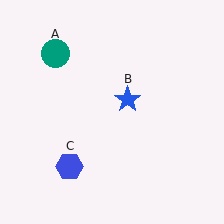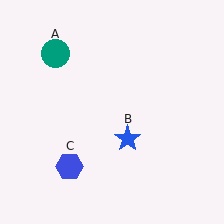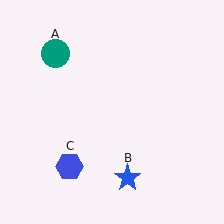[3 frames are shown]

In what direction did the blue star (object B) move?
The blue star (object B) moved down.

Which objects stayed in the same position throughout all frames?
Teal circle (object A) and blue hexagon (object C) remained stationary.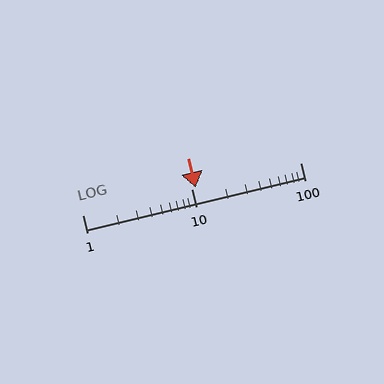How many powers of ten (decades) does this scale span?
The scale spans 2 decades, from 1 to 100.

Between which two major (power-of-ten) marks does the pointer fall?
The pointer is between 10 and 100.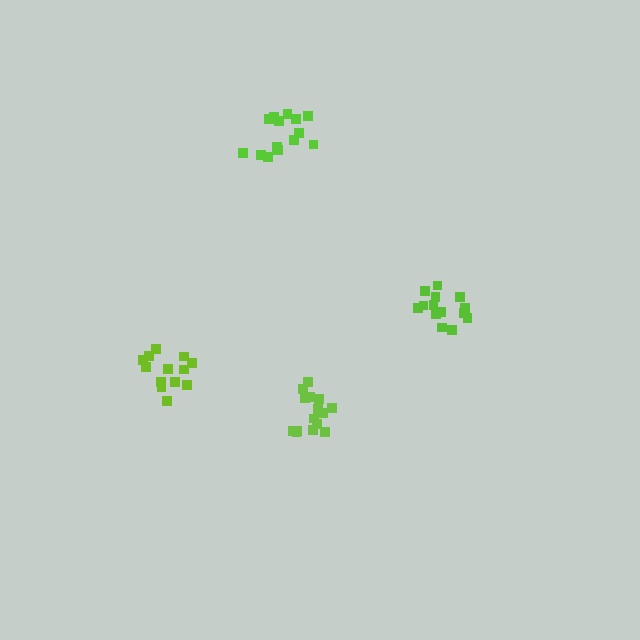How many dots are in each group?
Group 1: 13 dots, Group 2: 14 dots, Group 3: 14 dots, Group 4: 15 dots (56 total).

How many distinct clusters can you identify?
There are 4 distinct clusters.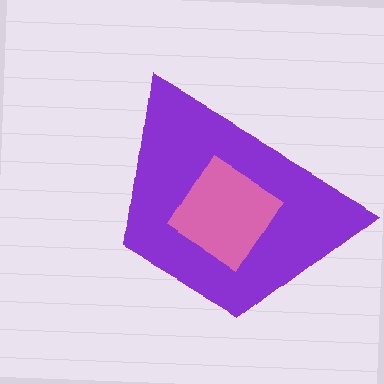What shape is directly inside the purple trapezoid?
The pink diamond.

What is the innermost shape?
The pink diamond.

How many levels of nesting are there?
2.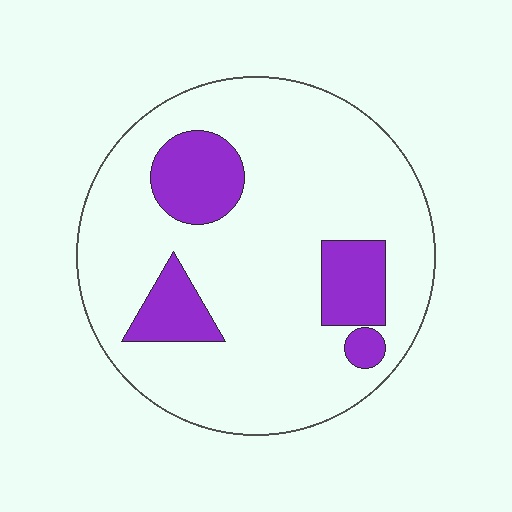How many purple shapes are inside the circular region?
4.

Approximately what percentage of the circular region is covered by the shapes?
Approximately 20%.